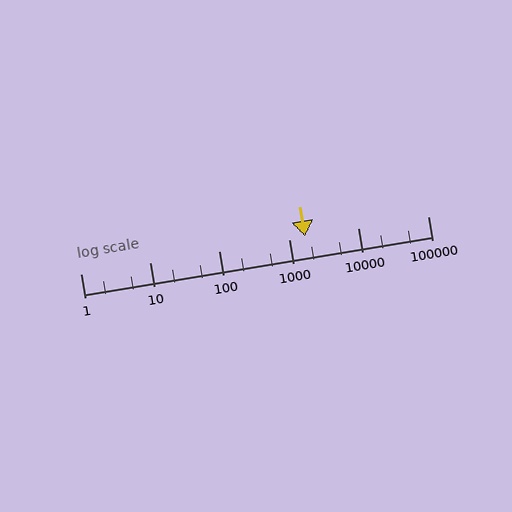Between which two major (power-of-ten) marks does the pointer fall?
The pointer is between 1000 and 10000.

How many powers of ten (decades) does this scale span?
The scale spans 5 decades, from 1 to 100000.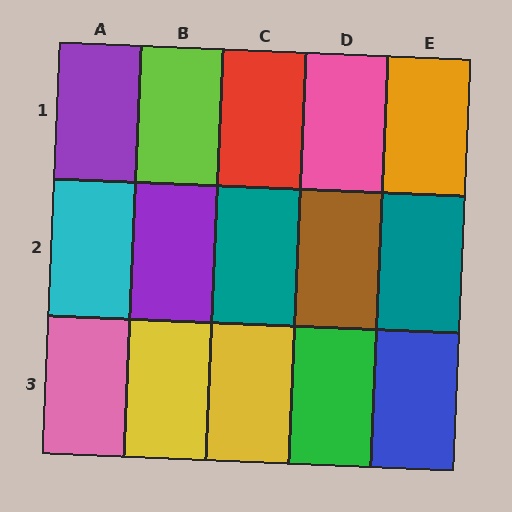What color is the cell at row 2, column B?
Purple.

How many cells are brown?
1 cell is brown.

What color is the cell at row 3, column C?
Yellow.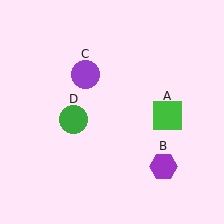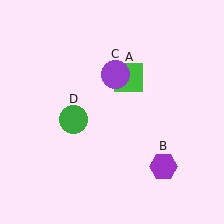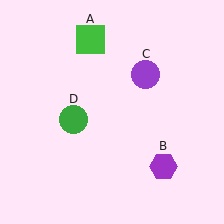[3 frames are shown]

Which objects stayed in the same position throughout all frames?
Purple hexagon (object B) and green circle (object D) remained stationary.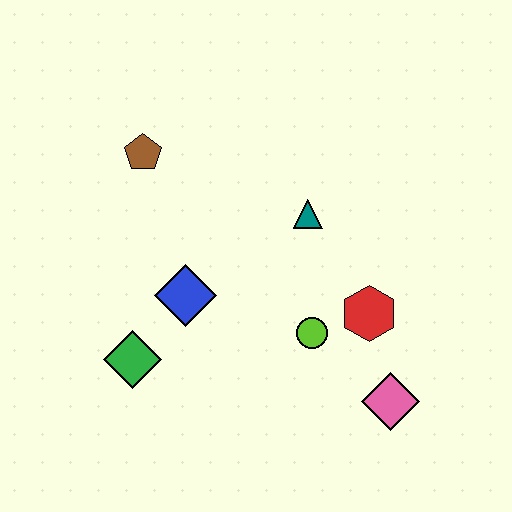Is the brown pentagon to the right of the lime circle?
No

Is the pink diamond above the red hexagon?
No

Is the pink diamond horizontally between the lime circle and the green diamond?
No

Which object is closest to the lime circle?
The red hexagon is closest to the lime circle.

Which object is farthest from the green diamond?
The pink diamond is farthest from the green diamond.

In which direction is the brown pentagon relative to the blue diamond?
The brown pentagon is above the blue diamond.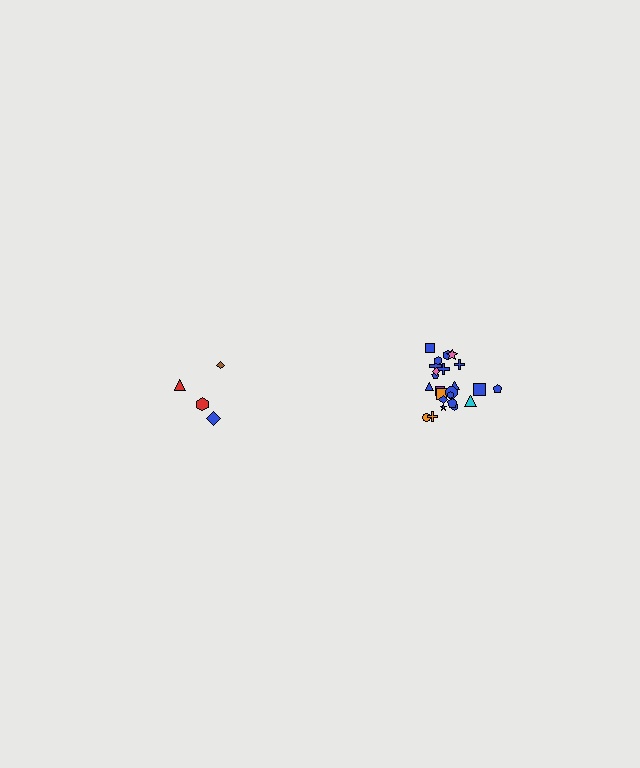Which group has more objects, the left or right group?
The right group.